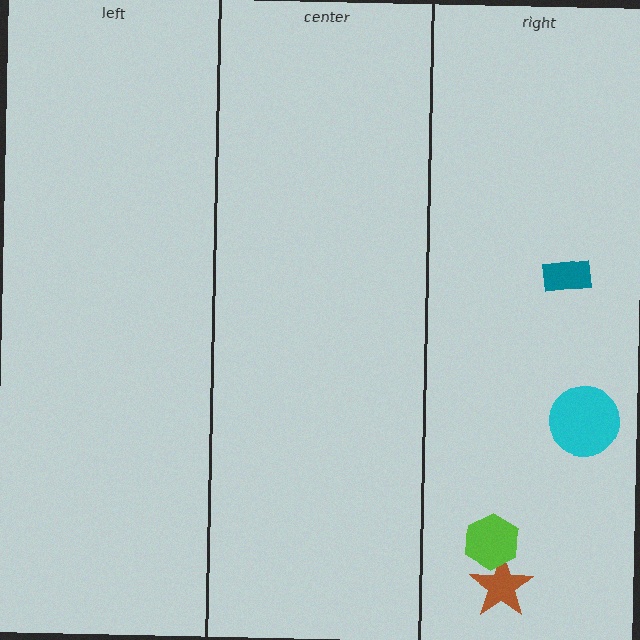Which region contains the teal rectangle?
The right region.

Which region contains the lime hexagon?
The right region.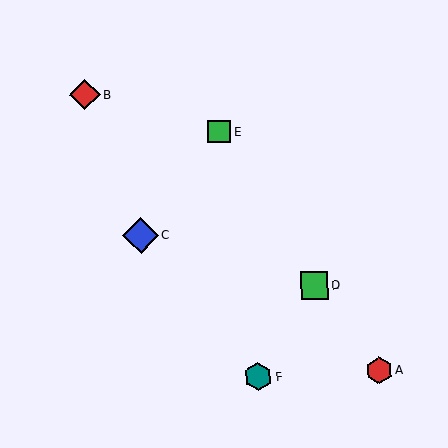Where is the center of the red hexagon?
The center of the red hexagon is at (379, 370).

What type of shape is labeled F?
Shape F is a teal hexagon.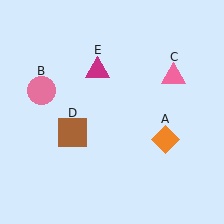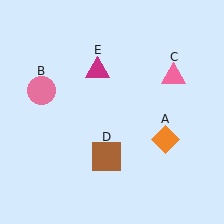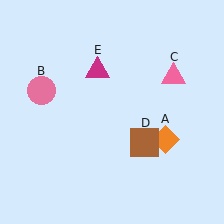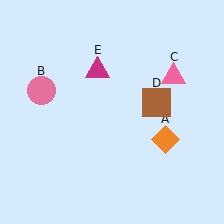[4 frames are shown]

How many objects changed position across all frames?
1 object changed position: brown square (object D).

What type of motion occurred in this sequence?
The brown square (object D) rotated counterclockwise around the center of the scene.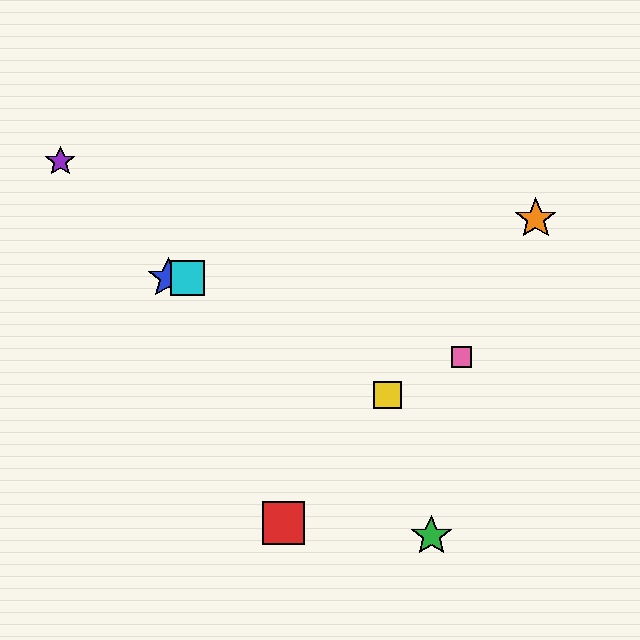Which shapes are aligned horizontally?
The blue star, the cyan square are aligned horizontally.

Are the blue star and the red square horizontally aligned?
No, the blue star is at y≈278 and the red square is at y≈523.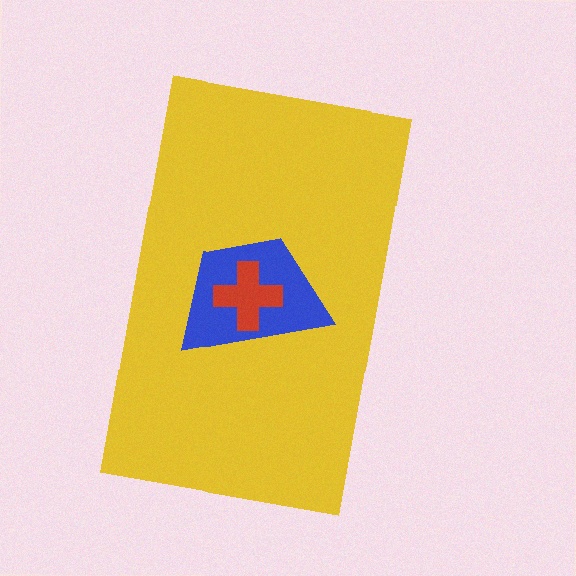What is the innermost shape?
The red cross.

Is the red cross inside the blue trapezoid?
Yes.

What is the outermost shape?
The yellow rectangle.